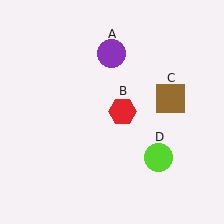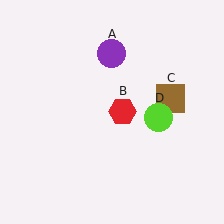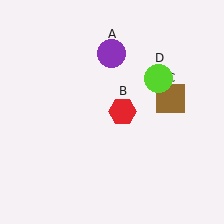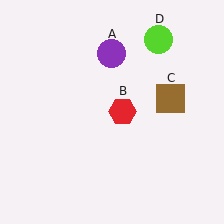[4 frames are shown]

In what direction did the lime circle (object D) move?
The lime circle (object D) moved up.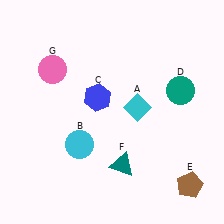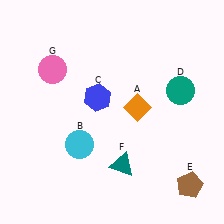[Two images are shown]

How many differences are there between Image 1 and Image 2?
There is 1 difference between the two images.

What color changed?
The diamond (A) changed from cyan in Image 1 to orange in Image 2.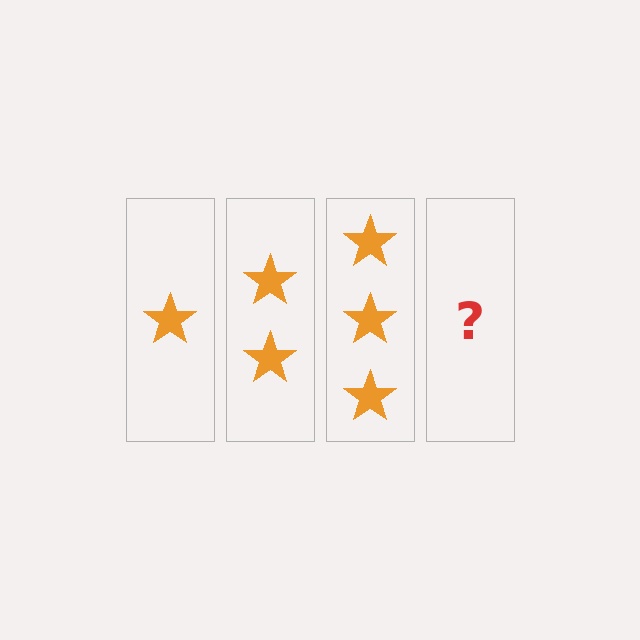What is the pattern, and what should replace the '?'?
The pattern is that each step adds one more star. The '?' should be 4 stars.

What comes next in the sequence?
The next element should be 4 stars.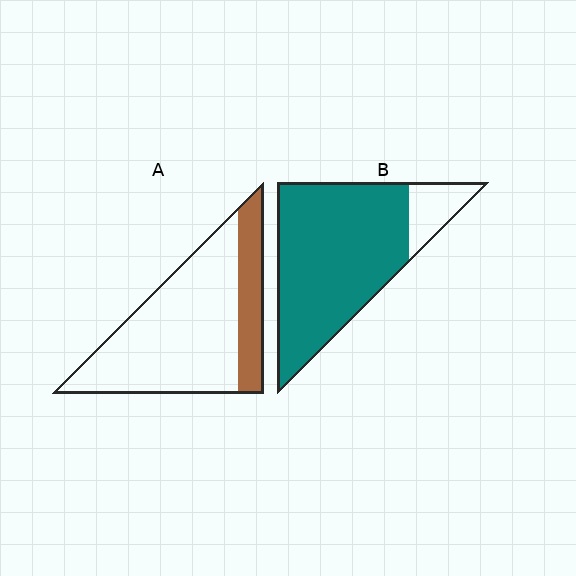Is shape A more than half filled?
No.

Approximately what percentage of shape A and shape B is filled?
A is approximately 25% and B is approximately 85%.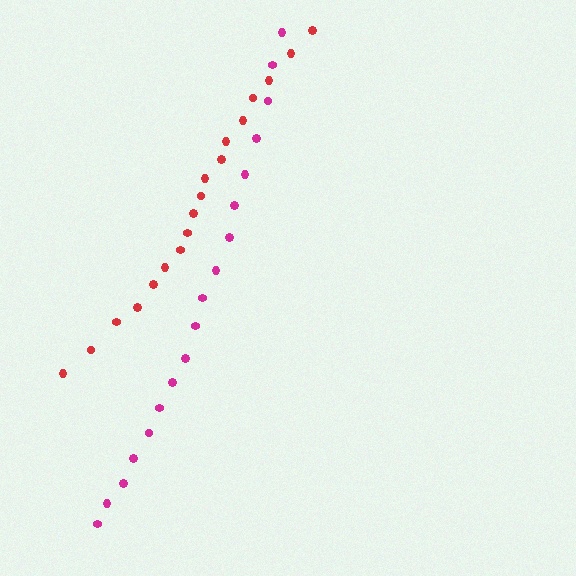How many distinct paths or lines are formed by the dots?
There are 2 distinct paths.